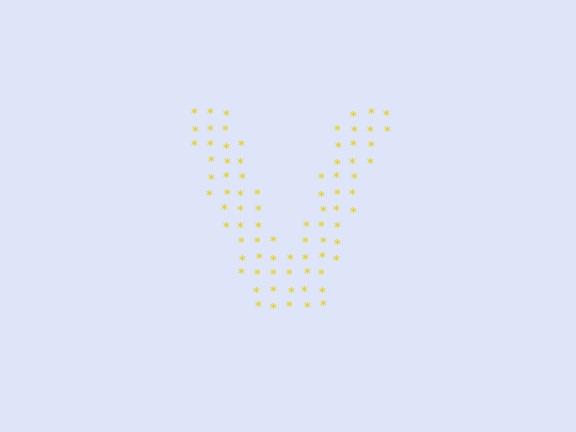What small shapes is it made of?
It is made of small asterisks.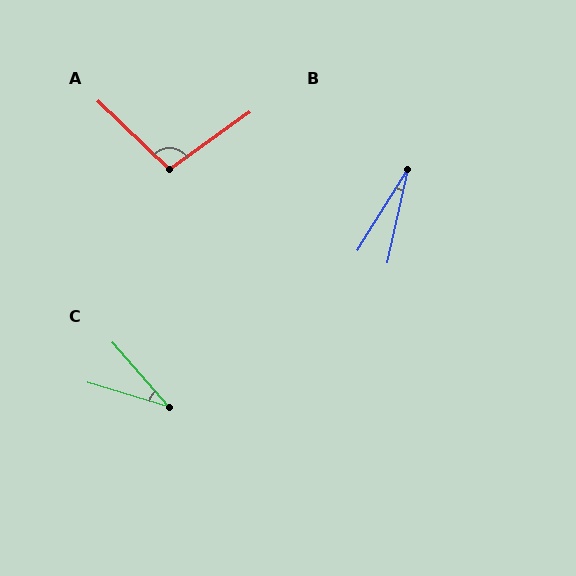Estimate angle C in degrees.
Approximately 32 degrees.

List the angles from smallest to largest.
B (20°), C (32°), A (101°).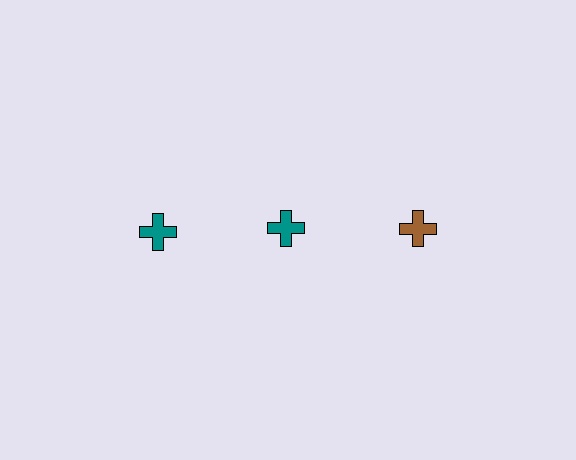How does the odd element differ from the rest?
It has a different color: brown instead of teal.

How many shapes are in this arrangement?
There are 3 shapes arranged in a grid pattern.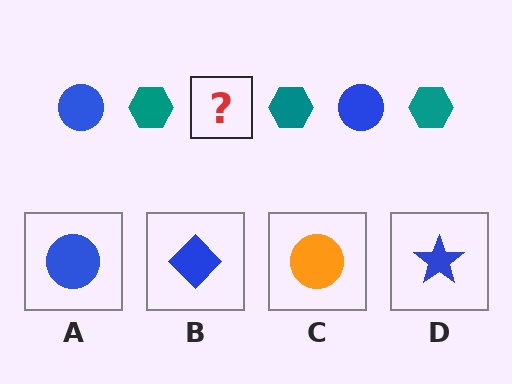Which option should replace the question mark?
Option A.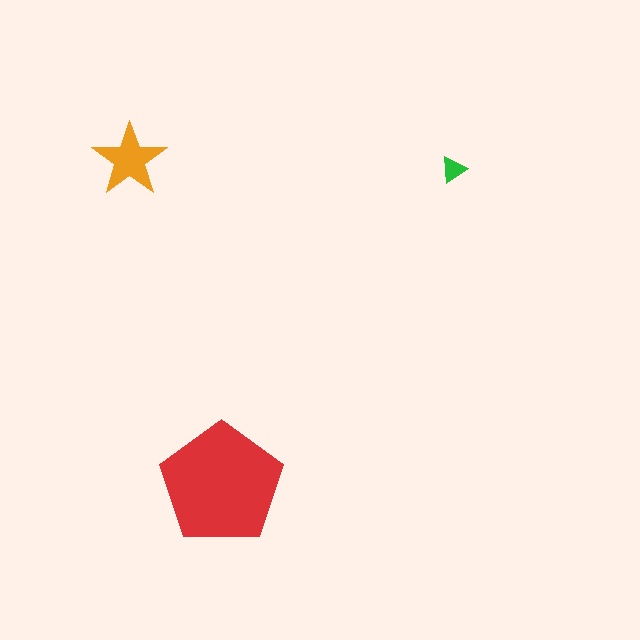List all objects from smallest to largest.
The green triangle, the orange star, the red pentagon.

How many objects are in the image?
There are 3 objects in the image.